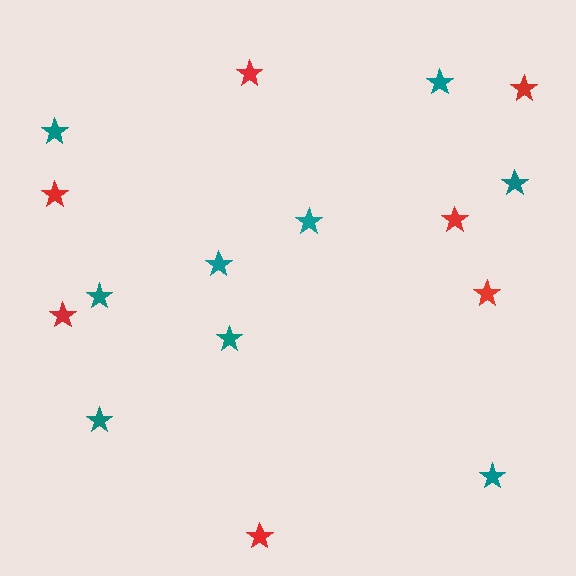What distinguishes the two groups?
There are 2 groups: one group of red stars (7) and one group of teal stars (9).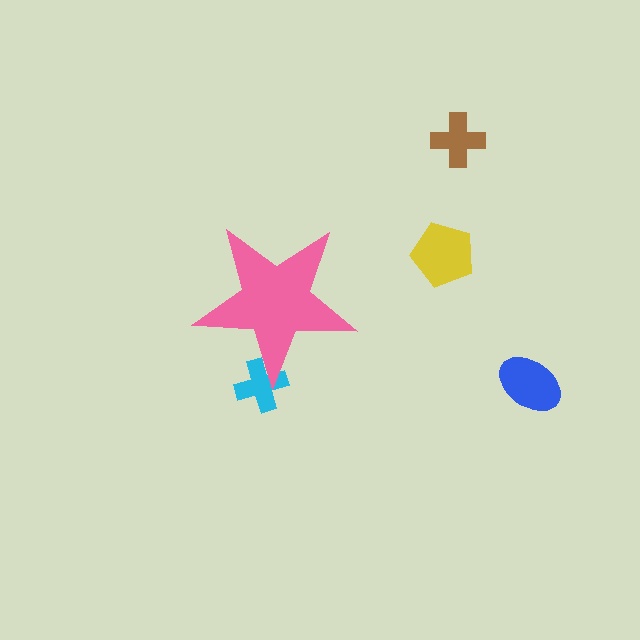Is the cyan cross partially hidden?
Yes, the cyan cross is partially hidden behind the pink star.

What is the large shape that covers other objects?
A pink star.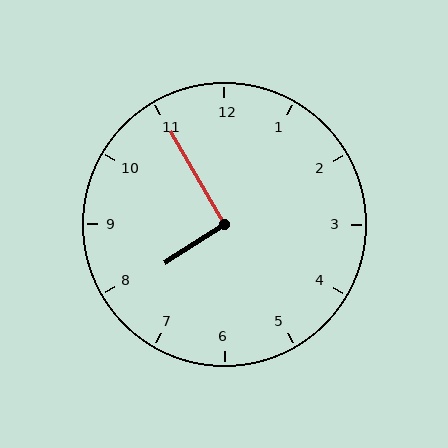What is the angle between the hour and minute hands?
Approximately 92 degrees.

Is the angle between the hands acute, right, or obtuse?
It is right.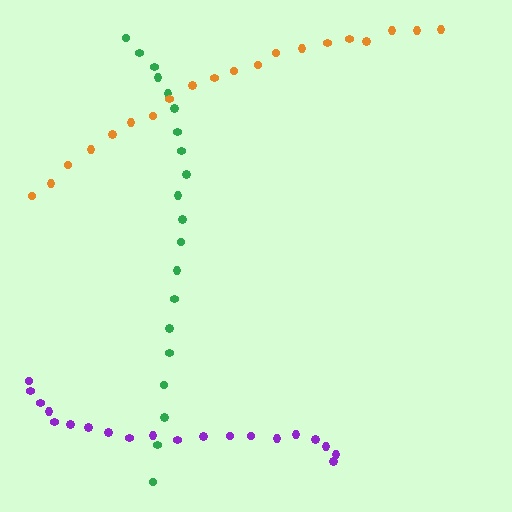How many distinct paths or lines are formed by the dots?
There are 3 distinct paths.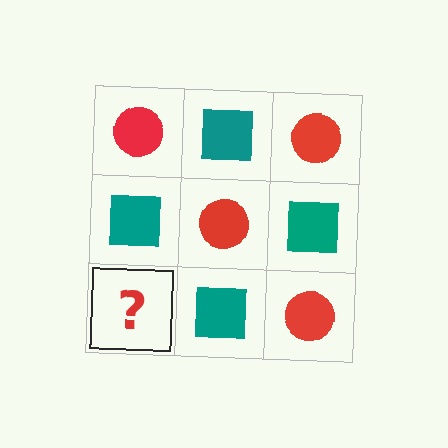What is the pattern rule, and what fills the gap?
The rule is that it alternates red circle and teal square in a checkerboard pattern. The gap should be filled with a red circle.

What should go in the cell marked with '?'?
The missing cell should contain a red circle.